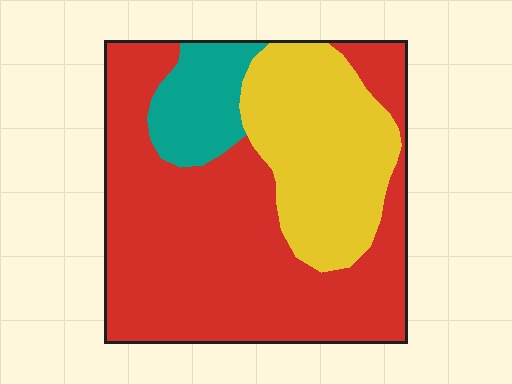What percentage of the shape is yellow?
Yellow takes up between a quarter and a half of the shape.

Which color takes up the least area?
Teal, at roughly 10%.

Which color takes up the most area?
Red, at roughly 60%.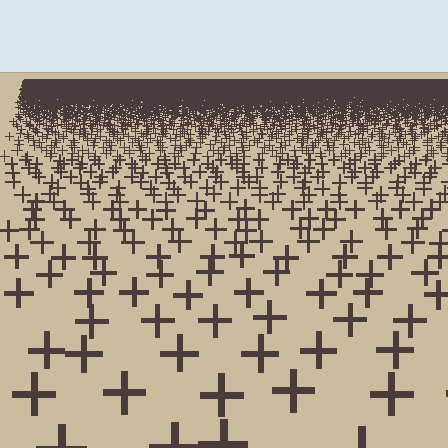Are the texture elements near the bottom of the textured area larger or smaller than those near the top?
Larger. Near the bottom, elements are closer to the viewer and appear at a bigger on-screen size.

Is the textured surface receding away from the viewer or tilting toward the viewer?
The surface is receding away from the viewer. Texture elements get smaller and denser toward the top.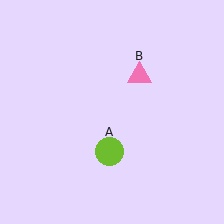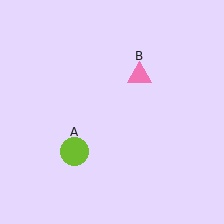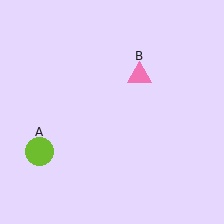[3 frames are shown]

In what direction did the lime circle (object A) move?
The lime circle (object A) moved left.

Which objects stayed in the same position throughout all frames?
Pink triangle (object B) remained stationary.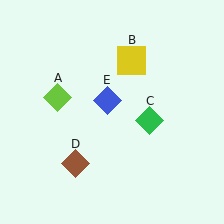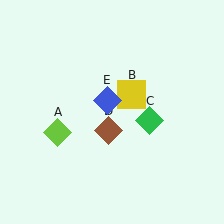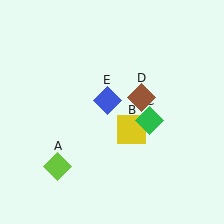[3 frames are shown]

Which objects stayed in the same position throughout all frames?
Green diamond (object C) and blue diamond (object E) remained stationary.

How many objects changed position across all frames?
3 objects changed position: lime diamond (object A), yellow square (object B), brown diamond (object D).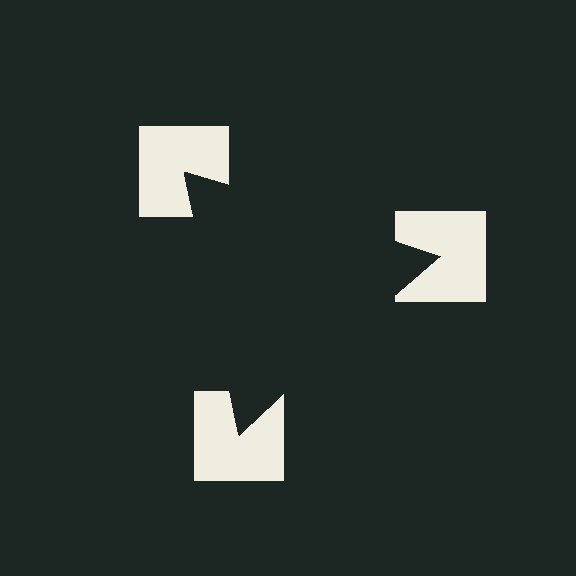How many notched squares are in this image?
There are 3 — one at each vertex of the illusory triangle.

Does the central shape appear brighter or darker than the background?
It typically appears slightly darker than the background, even though no actual brightness change is drawn.